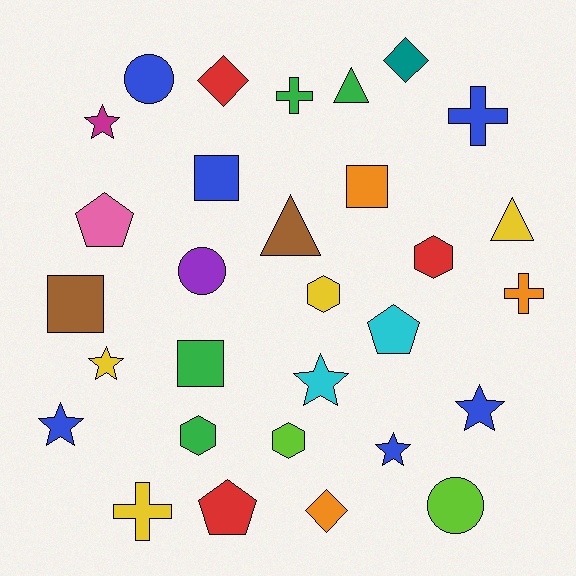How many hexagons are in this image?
There are 4 hexagons.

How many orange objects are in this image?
There are 3 orange objects.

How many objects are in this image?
There are 30 objects.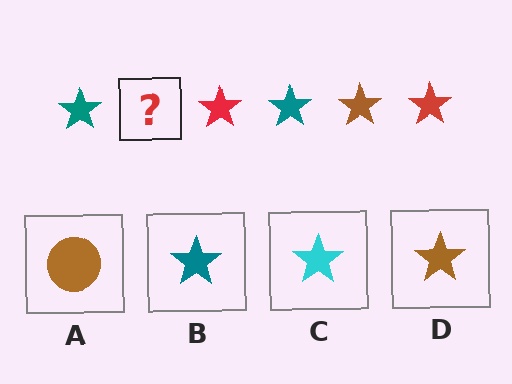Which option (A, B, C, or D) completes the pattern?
D.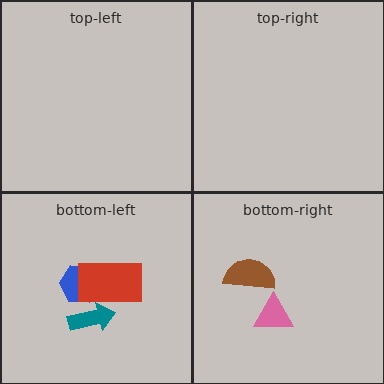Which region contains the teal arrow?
The bottom-left region.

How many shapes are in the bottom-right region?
2.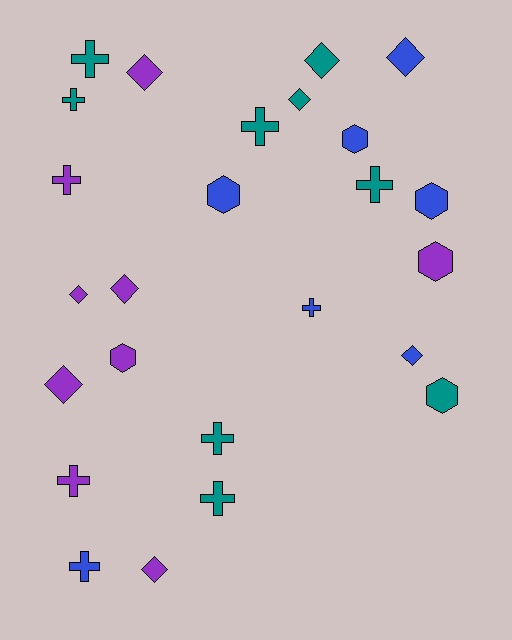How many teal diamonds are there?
There are 2 teal diamonds.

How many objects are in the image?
There are 25 objects.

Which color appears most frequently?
Purple, with 9 objects.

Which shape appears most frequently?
Cross, with 10 objects.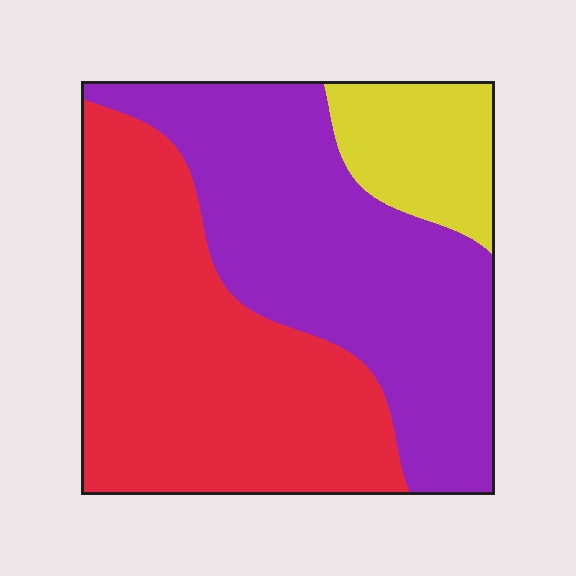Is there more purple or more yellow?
Purple.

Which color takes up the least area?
Yellow, at roughly 10%.